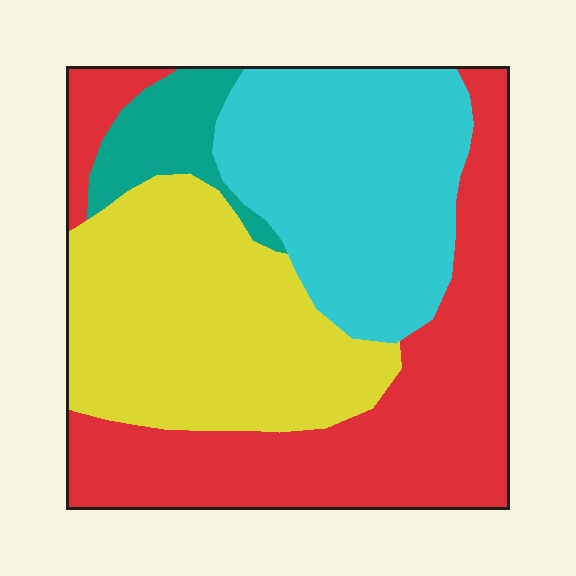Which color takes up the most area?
Red, at roughly 35%.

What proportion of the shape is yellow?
Yellow covers about 30% of the shape.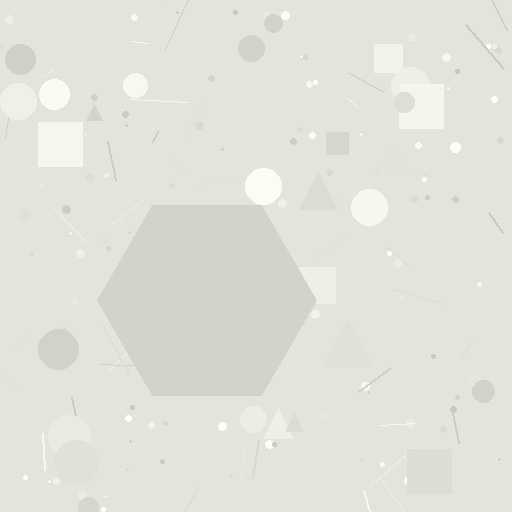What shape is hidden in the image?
A hexagon is hidden in the image.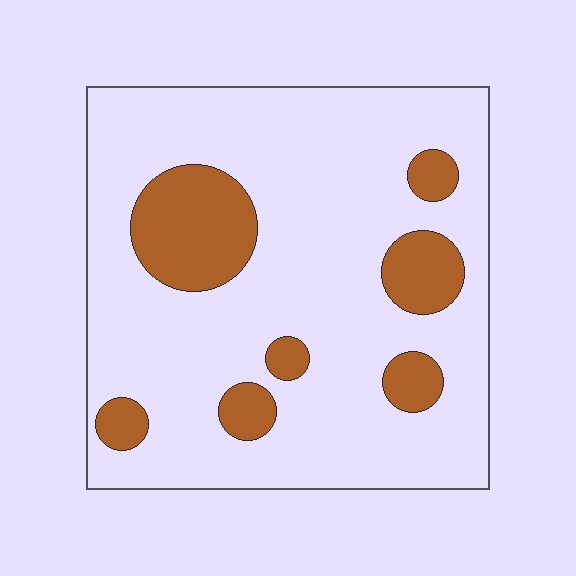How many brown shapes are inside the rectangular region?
7.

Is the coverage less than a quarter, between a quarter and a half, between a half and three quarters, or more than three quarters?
Less than a quarter.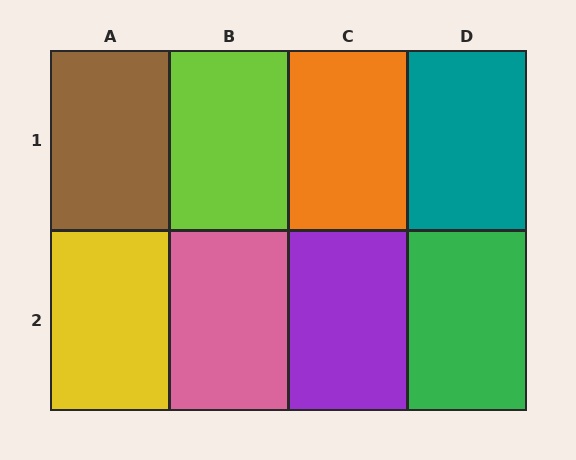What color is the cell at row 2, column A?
Yellow.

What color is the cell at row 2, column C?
Purple.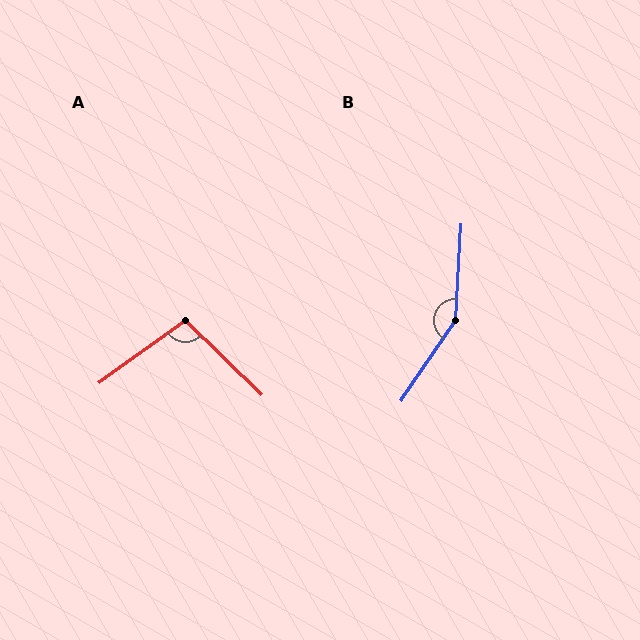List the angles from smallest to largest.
A (100°), B (149°).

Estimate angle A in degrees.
Approximately 100 degrees.